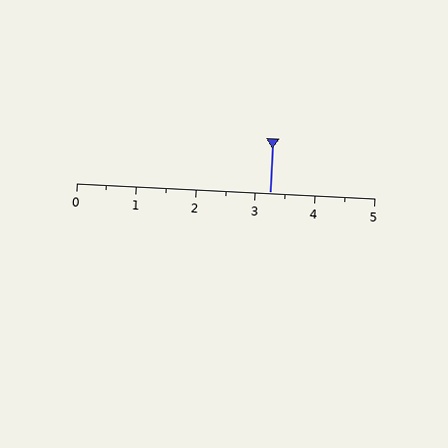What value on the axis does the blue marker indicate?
The marker indicates approximately 3.2.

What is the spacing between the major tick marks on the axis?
The major ticks are spaced 1 apart.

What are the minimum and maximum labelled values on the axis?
The axis runs from 0 to 5.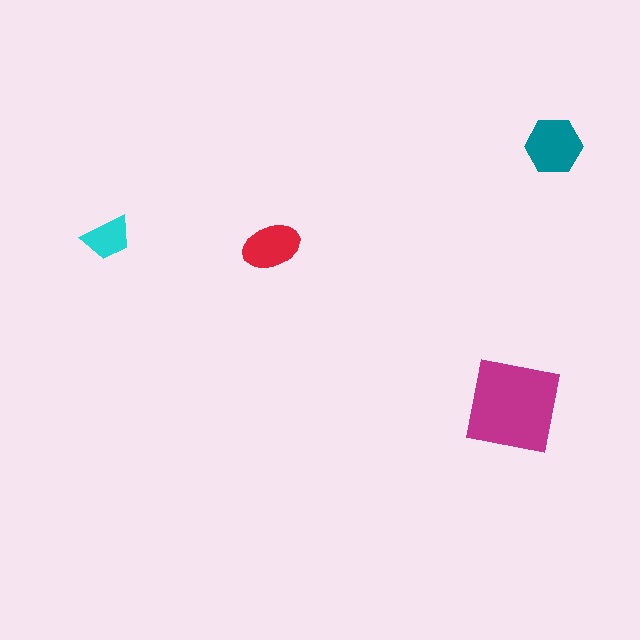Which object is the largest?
The magenta square.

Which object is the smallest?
The cyan trapezoid.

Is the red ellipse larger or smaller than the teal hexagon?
Smaller.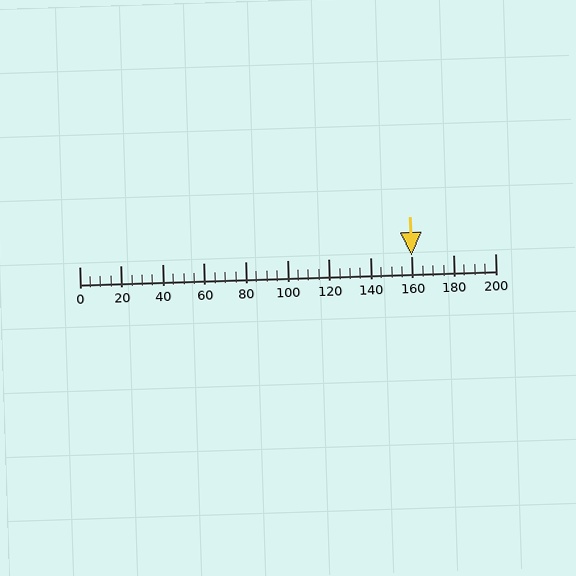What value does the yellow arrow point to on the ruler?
The yellow arrow points to approximately 160.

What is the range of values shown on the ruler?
The ruler shows values from 0 to 200.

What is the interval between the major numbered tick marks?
The major tick marks are spaced 20 units apart.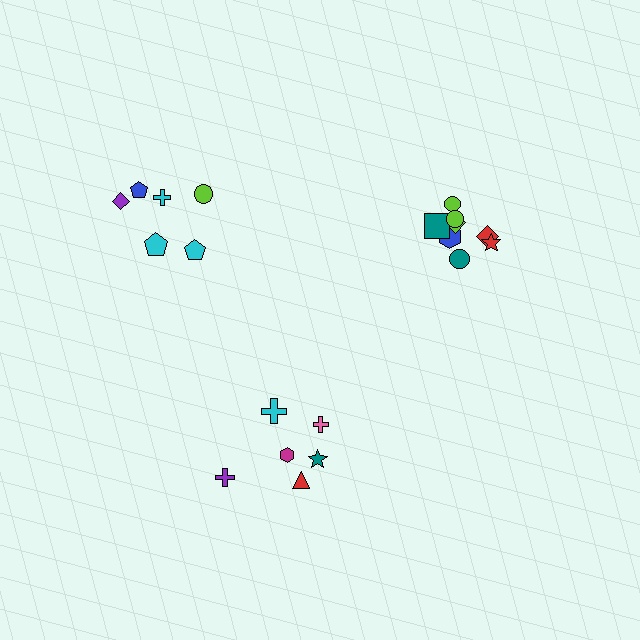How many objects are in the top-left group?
There are 6 objects.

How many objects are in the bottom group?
There are 6 objects.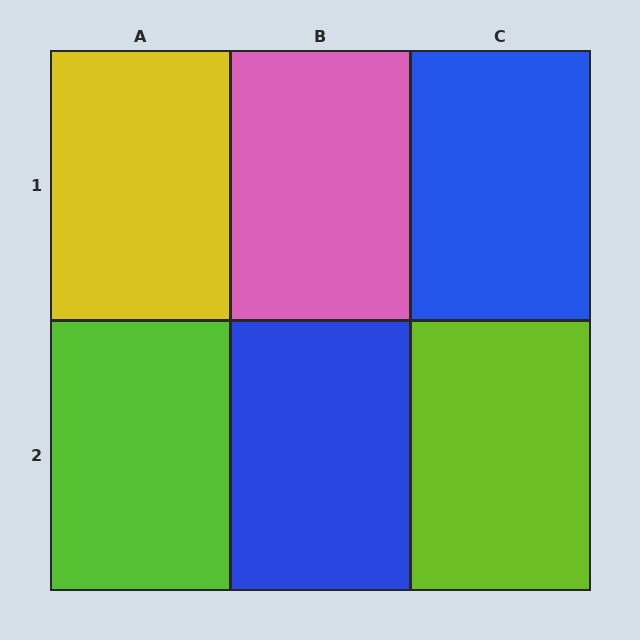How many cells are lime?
2 cells are lime.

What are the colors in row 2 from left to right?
Lime, blue, lime.